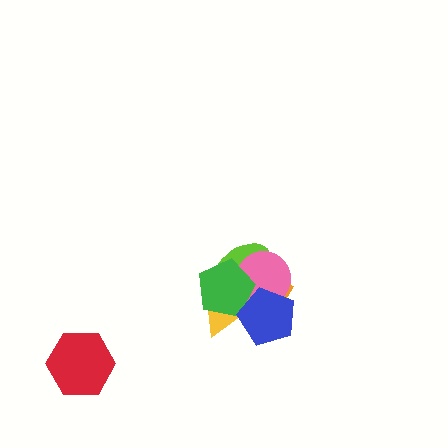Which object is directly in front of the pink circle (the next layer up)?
The green pentagon is directly in front of the pink circle.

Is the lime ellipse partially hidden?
Yes, it is partially covered by another shape.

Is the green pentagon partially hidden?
Yes, it is partially covered by another shape.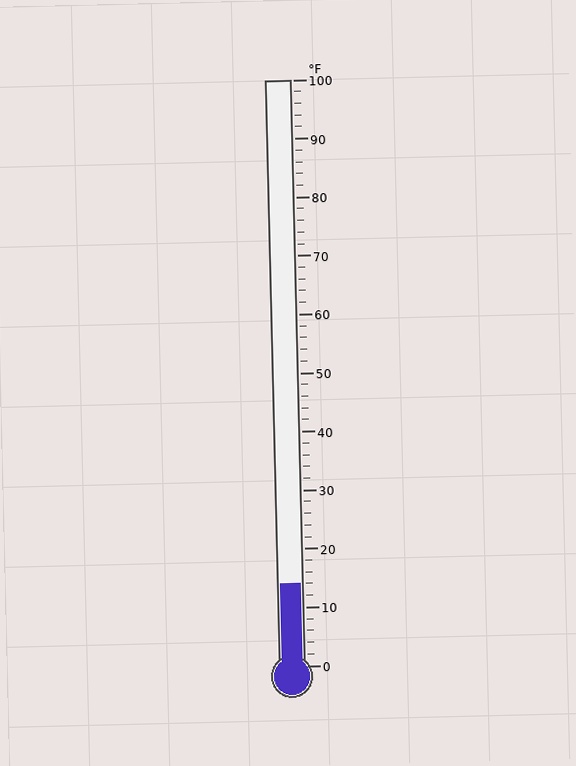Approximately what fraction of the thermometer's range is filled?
The thermometer is filled to approximately 15% of its range.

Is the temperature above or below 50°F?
The temperature is below 50°F.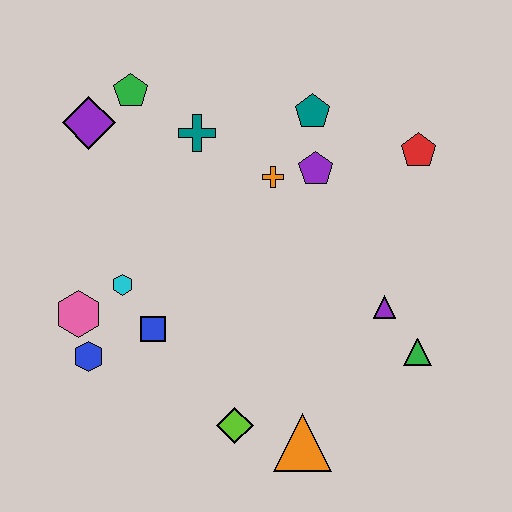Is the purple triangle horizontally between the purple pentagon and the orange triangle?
No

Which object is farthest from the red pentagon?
The blue hexagon is farthest from the red pentagon.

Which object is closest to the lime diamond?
The orange triangle is closest to the lime diamond.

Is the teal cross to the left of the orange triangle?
Yes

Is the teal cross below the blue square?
No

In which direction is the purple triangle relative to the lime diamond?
The purple triangle is to the right of the lime diamond.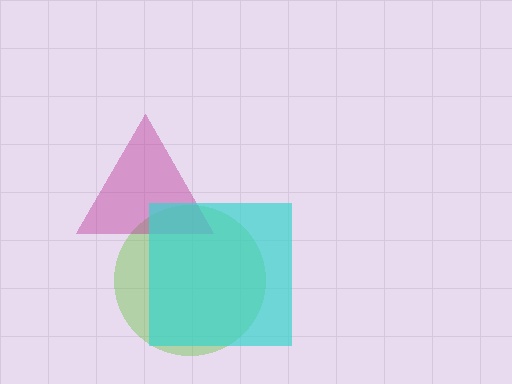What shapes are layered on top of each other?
The layered shapes are: a lime circle, a magenta triangle, a cyan square.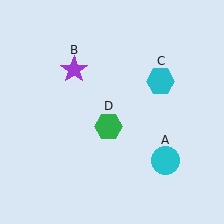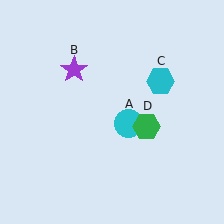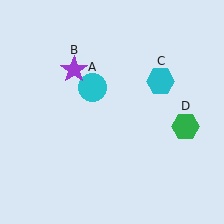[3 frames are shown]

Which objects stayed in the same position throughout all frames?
Purple star (object B) and cyan hexagon (object C) remained stationary.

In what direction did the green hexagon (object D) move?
The green hexagon (object D) moved right.